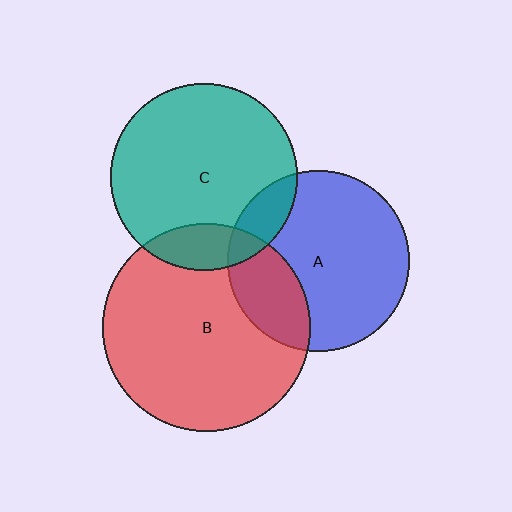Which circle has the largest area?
Circle B (red).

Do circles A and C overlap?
Yes.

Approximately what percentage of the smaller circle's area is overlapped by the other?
Approximately 15%.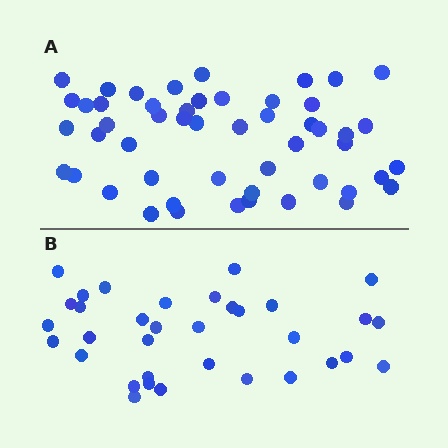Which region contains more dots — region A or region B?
Region A (the top region) has more dots.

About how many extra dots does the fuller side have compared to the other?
Region A has approximately 15 more dots than region B.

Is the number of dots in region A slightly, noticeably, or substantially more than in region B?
Region A has substantially more. The ratio is roughly 1.5 to 1.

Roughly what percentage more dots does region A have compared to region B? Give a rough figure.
About 50% more.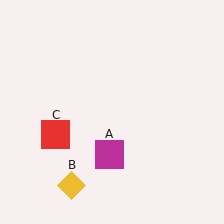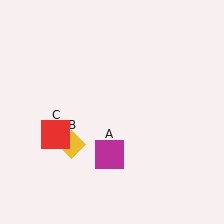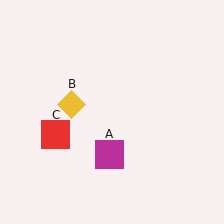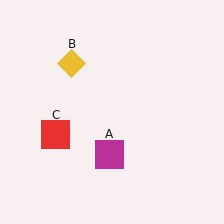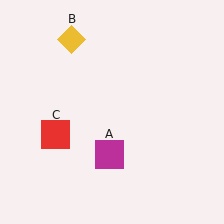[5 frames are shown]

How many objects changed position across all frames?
1 object changed position: yellow diamond (object B).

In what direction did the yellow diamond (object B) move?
The yellow diamond (object B) moved up.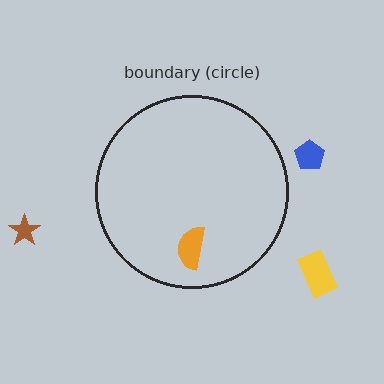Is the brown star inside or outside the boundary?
Outside.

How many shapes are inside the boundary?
1 inside, 3 outside.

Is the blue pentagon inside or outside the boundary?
Outside.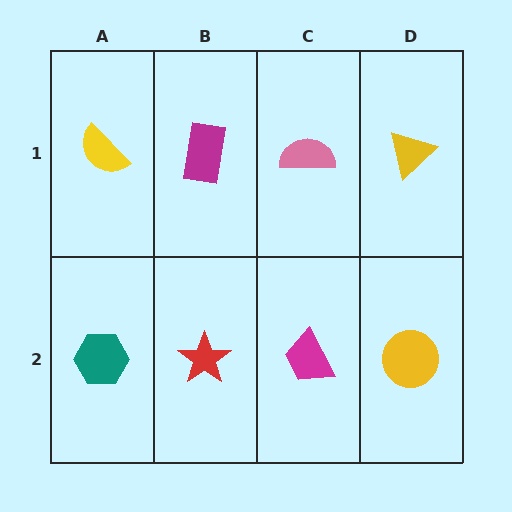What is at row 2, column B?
A red star.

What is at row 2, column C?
A magenta trapezoid.